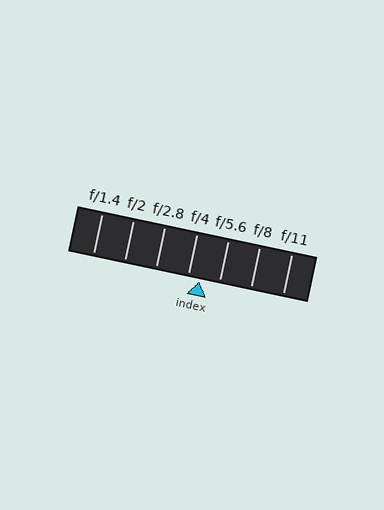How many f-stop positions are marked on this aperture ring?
There are 7 f-stop positions marked.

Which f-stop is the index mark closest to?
The index mark is closest to f/4.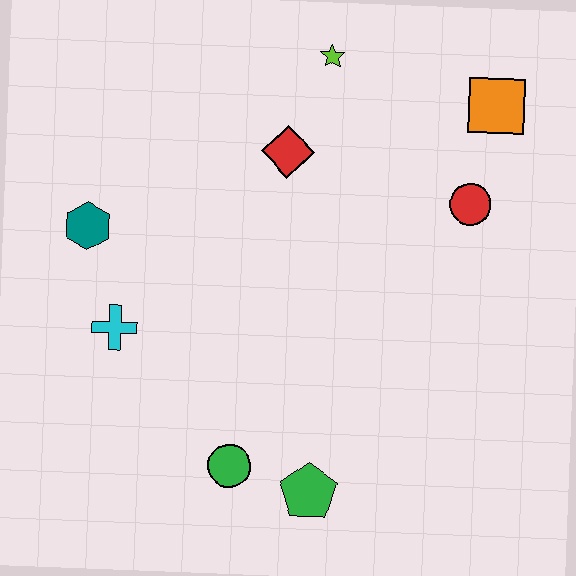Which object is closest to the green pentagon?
The green circle is closest to the green pentagon.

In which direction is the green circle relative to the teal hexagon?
The green circle is below the teal hexagon.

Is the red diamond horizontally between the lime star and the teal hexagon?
Yes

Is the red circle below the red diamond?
Yes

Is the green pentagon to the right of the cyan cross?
Yes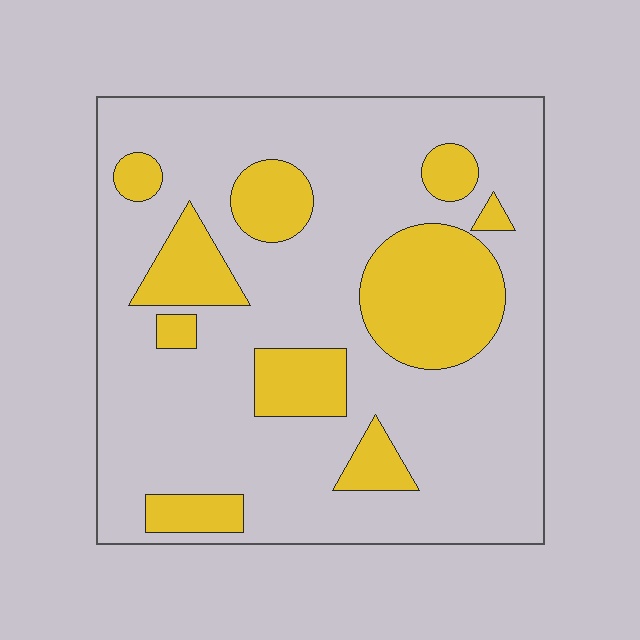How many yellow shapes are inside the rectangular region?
10.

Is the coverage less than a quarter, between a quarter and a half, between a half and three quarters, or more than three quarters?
Less than a quarter.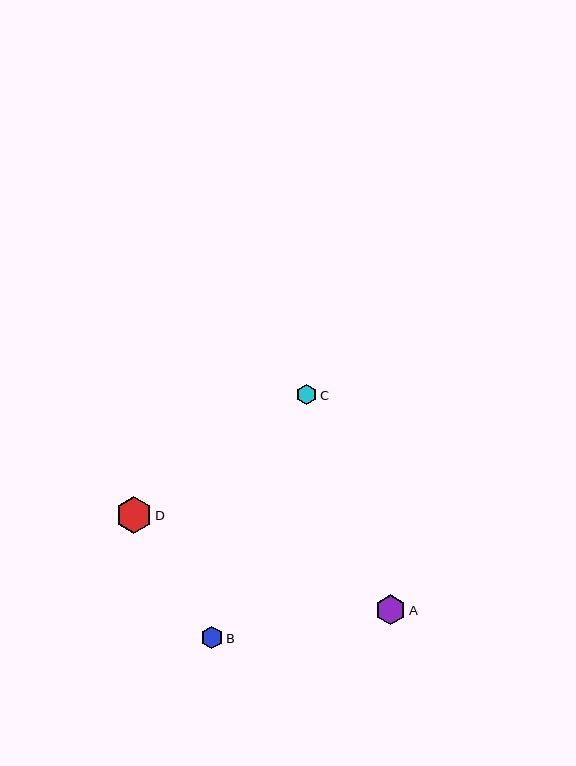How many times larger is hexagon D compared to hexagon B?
Hexagon D is approximately 1.6 times the size of hexagon B.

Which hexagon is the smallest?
Hexagon C is the smallest with a size of approximately 21 pixels.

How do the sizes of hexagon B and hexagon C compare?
Hexagon B and hexagon C are approximately the same size.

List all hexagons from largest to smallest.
From largest to smallest: D, A, B, C.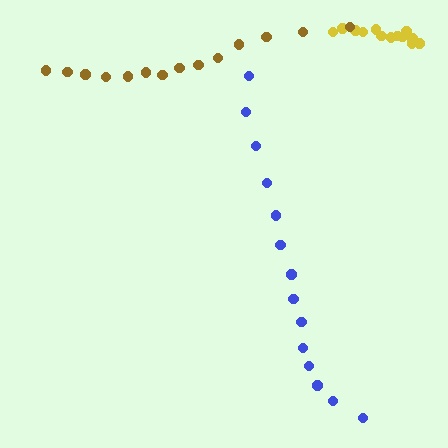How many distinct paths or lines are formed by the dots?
There are 3 distinct paths.